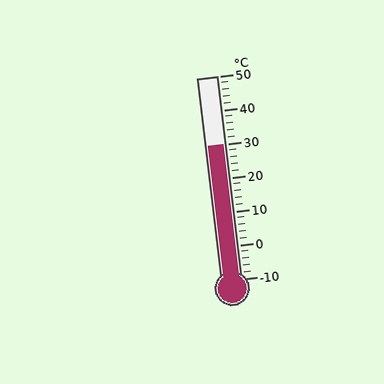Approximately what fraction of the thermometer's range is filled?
The thermometer is filled to approximately 65% of its range.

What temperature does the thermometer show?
The thermometer shows approximately 30°C.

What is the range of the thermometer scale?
The thermometer scale ranges from -10°C to 50°C.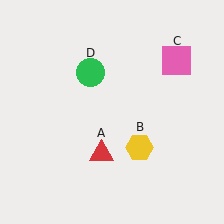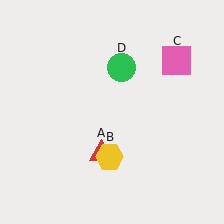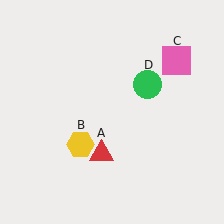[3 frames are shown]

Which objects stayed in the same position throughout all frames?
Red triangle (object A) and pink square (object C) remained stationary.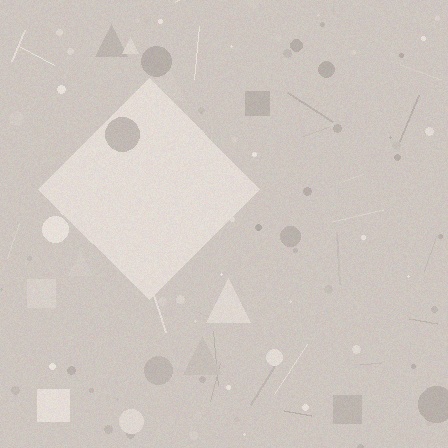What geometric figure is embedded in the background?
A diamond is embedded in the background.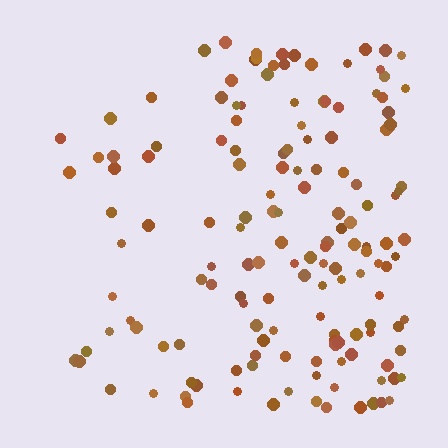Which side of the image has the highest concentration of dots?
The right.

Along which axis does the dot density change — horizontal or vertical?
Horizontal.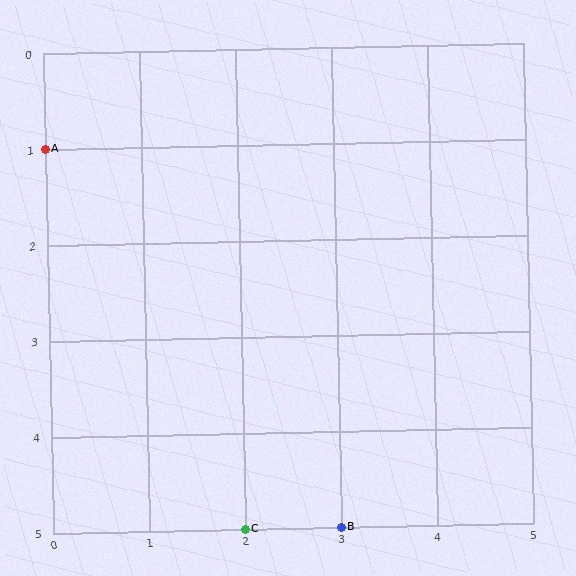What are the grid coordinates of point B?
Point B is at grid coordinates (3, 5).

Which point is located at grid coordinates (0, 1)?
Point A is at (0, 1).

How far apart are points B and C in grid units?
Points B and C are 1 column apart.